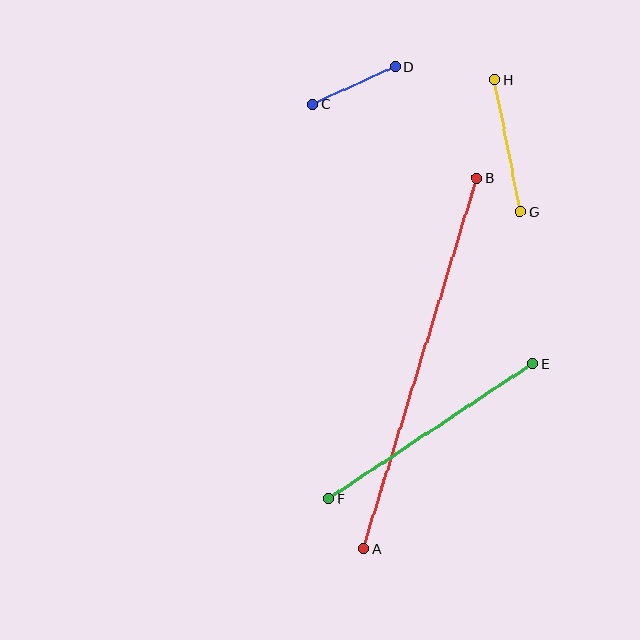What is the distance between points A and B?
The distance is approximately 388 pixels.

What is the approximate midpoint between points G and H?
The midpoint is at approximately (507, 145) pixels.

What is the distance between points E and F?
The distance is approximately 245 pixels.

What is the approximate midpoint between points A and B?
The midpoint is at approximately (420, 363) pixels.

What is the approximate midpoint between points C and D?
The midpoint is at approximately (354, 85) pixels.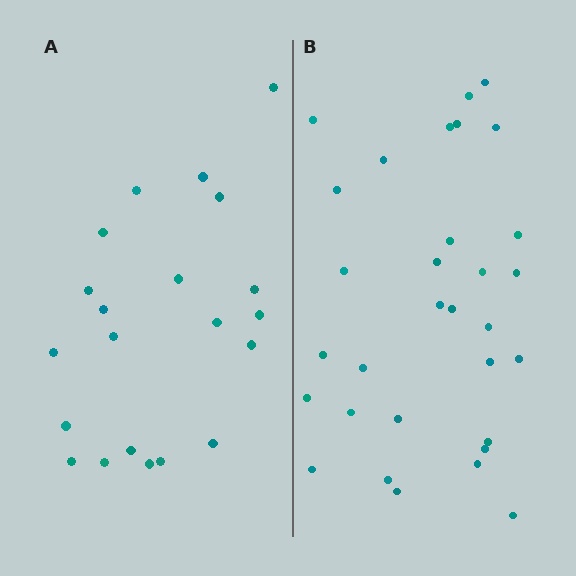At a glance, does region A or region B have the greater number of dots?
Region B (the right region) has more dots.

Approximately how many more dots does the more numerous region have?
Region B has roughly 10 or so more dots than region A.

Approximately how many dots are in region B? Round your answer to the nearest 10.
About 30 dots. (The exact count is 31, which rounds to 30.)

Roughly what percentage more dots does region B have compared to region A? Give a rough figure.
About 50% more.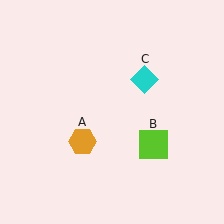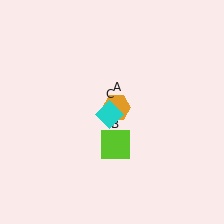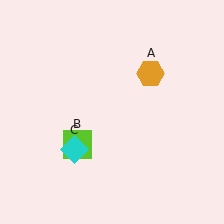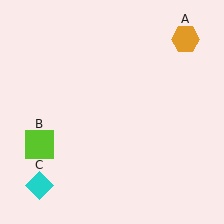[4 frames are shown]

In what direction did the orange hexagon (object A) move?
The orange hexagon (object A) moved up and to the right.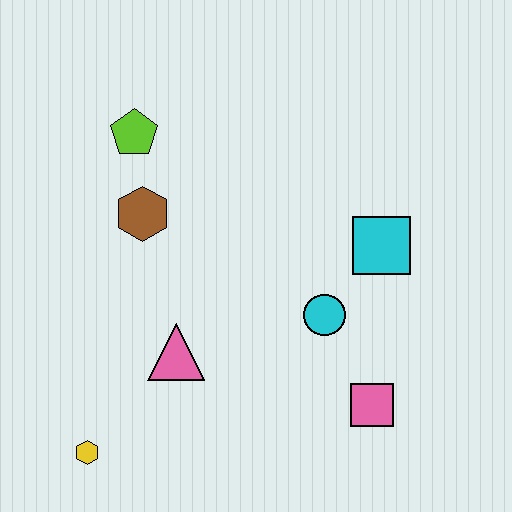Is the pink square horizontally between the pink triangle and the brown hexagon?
No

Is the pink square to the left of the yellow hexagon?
No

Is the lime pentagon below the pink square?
No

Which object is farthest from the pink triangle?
The cyan square is farthest from the pink triangle.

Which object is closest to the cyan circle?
The cyan square is closest to the cyan circle.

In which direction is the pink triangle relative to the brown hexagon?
The pink triangle is below the brown hexagon.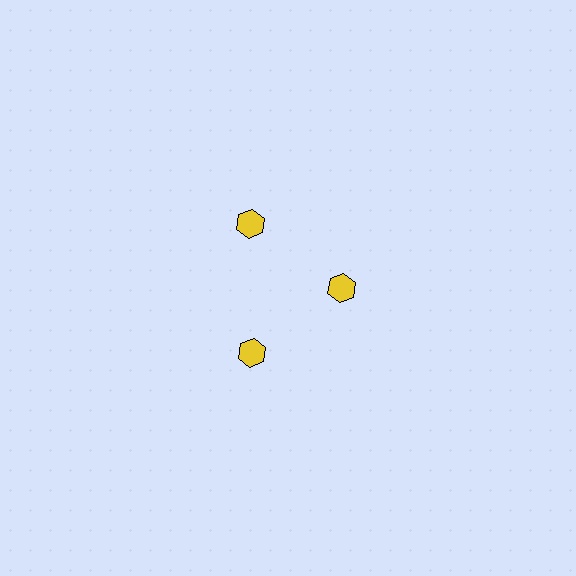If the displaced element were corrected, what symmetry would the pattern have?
It would have 3-fold rotational symmetry — the pattern would map onto itself every 120 degrees.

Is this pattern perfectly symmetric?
No. The 3 yellow hexagons are arranged in a ring, but one element near the 3 o'clock position is pulled inward toward the center, breaking the 3-fold rotational symmetry.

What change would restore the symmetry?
The symmetry would be restored by moving it outward, back onto the ring so that all 3 hexagons sit at equal angles and equal distance from the center.